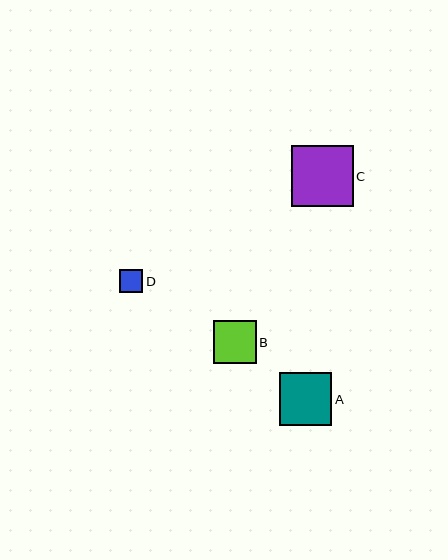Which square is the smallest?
Square D is the smallest with a size of approximately 23 pixels.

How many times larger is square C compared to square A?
Square C is approximately 1.2 times the size of square A.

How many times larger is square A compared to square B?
Square A is approximately 1.2 times the size of square B.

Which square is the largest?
Square C is the largest with a size of approximately 62 pixels.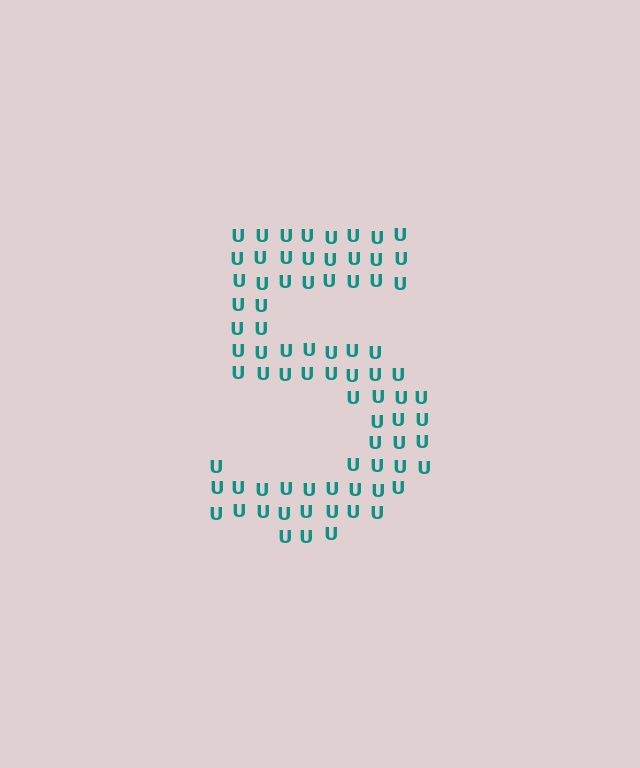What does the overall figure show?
The overall figure shows the digit 5.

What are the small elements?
The small elements are letter U's.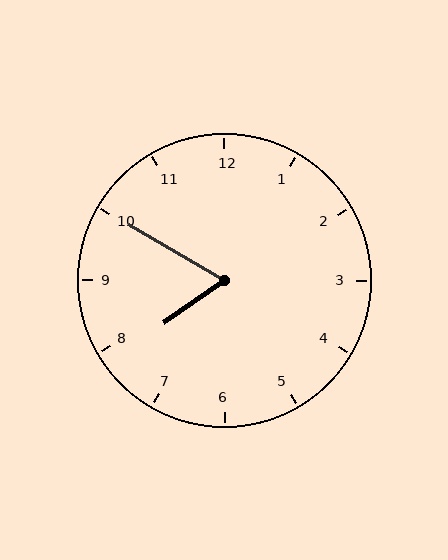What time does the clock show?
7:50.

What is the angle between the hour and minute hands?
Approximately 65 degrees.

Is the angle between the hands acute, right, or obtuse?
It is acute.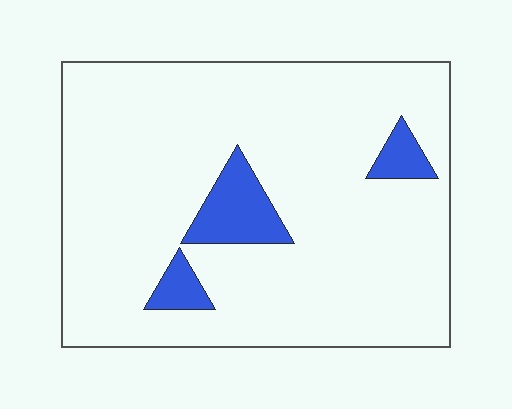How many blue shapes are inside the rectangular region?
3.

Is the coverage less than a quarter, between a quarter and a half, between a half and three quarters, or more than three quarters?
Less than a quarter.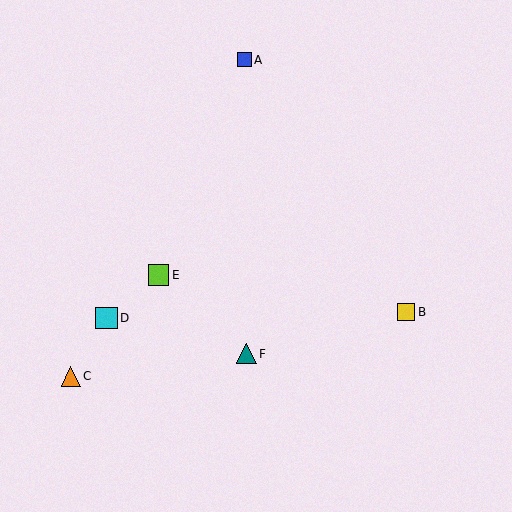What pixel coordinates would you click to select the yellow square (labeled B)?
Click at (406, 312) to select the yellow square B.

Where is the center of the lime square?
The center of the lime square is at (159, 275).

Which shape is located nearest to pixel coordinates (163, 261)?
The lime square (labeled E) at (159, 275) is nearest to that location.